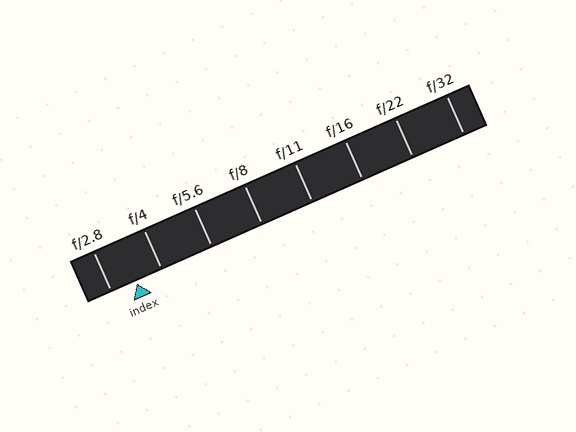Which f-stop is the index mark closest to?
The index mark is closest to f/2.8.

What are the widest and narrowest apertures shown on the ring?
The widest aperture shown is f/2.8 and the narrowest is f/32.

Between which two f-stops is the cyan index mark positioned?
The index mark is between f/2.8 and f/4.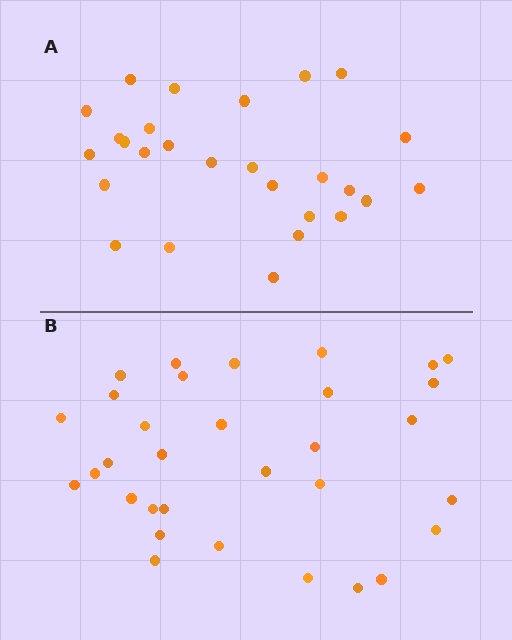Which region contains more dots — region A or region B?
Region B (the bottom region) has more dots.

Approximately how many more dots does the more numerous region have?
Region B has about 5 more dots than region A.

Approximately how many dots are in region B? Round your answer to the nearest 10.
About 30 dots. (The exact count is 32, which rounds to 30.)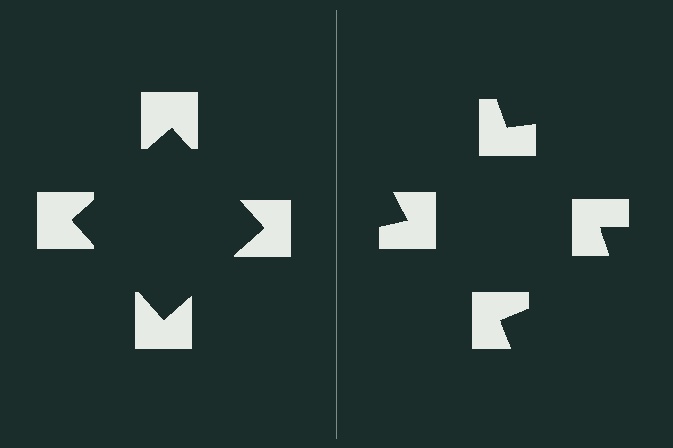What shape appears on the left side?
An illusory square.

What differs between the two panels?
The notched squares are positioned identically on both sides; only the wedge orientations differ. On the left they align to a square; on the right they are misaligned.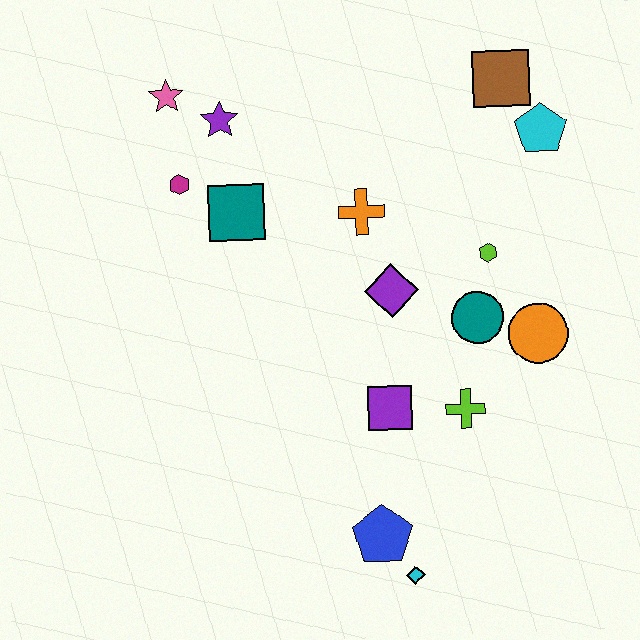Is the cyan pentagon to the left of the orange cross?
No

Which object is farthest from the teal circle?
The pink star is farthest from the teal circle.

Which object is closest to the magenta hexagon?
The teal square is closest to the magenta hexagon.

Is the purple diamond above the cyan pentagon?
No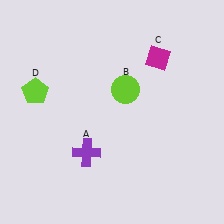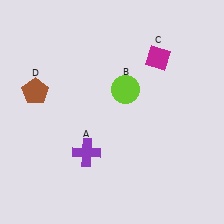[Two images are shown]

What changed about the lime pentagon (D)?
In Image 1, D is lime. In Image 2, it changed to brown.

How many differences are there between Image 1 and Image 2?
There is 1 difference between the two images.